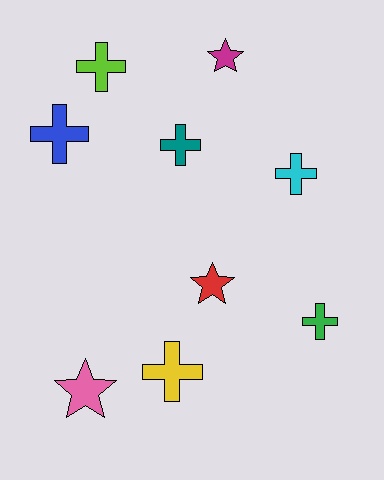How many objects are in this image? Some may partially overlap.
There are 9 objects.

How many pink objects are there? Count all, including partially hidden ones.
There is 1 pink object.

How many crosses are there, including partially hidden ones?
There are 6 crosses.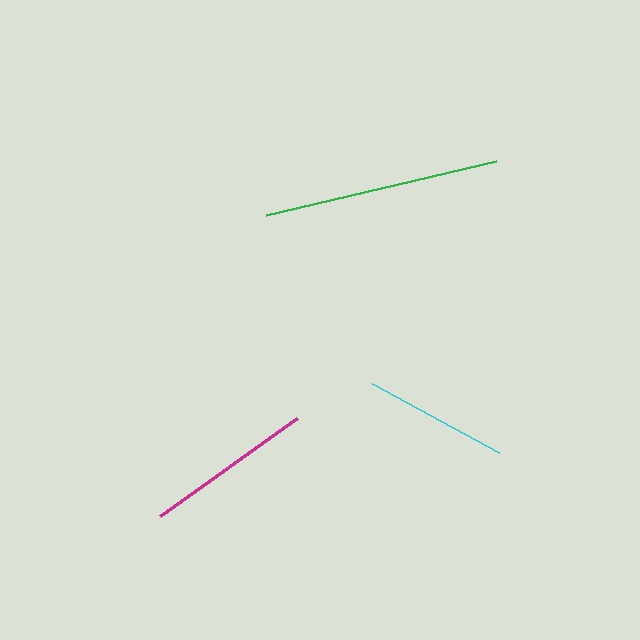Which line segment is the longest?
The green line is the longest at approximately 237 pixels.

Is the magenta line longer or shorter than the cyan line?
The magenta line is longer than the cyan line.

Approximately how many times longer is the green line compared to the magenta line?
The green line is approximately 1.4 times the length of the magenta line.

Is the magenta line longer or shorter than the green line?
The green line is longer than the magenta line.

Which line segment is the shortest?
The cyan line is the shortest at approximately 145 pixels.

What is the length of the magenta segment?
The magenta segment is approximately 169 pixels long.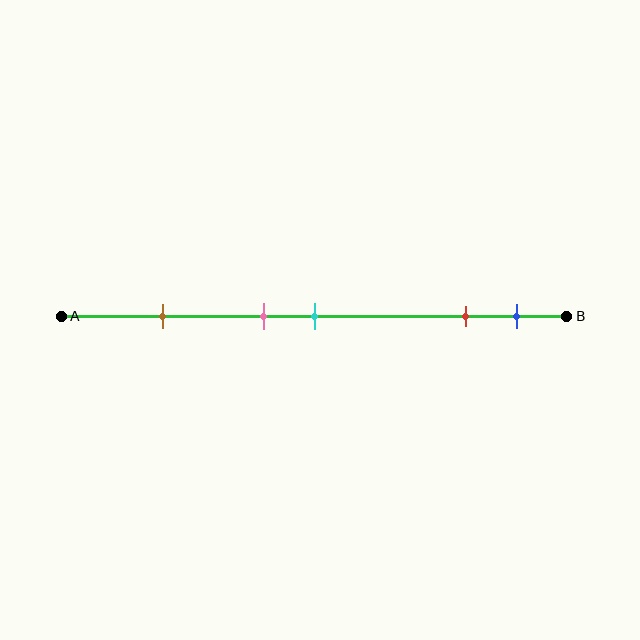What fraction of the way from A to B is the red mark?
The red mark is approximately 80% (0.8) of the way from A to B.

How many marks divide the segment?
There are 5 marks dividing the segment.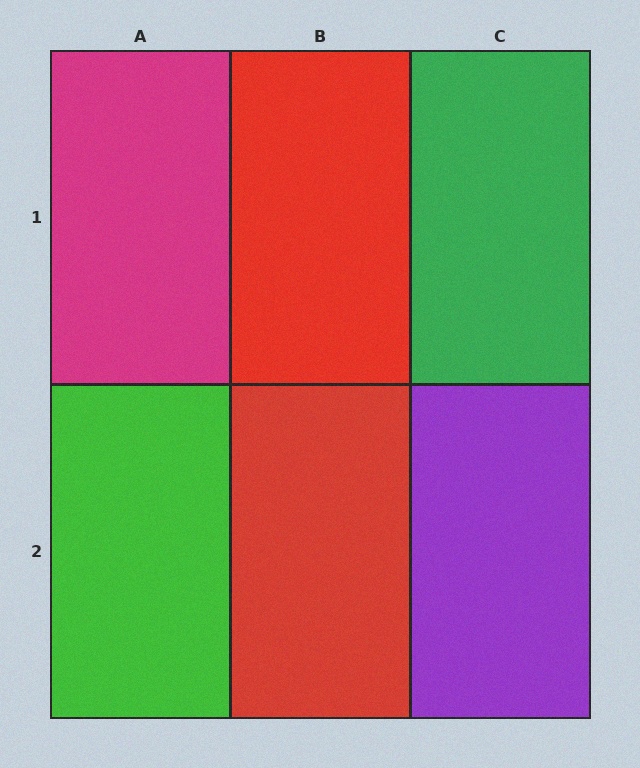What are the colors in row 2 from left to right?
Green, red, purple.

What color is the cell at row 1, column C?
Green.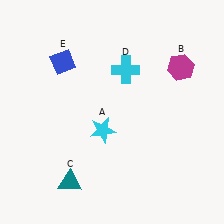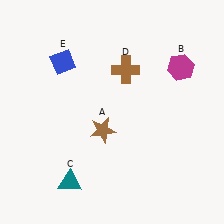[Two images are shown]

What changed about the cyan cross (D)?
In Image 1, D is cyan. In Image 2, it changed to brown.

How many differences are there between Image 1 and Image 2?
There are 2 differences between the two images.